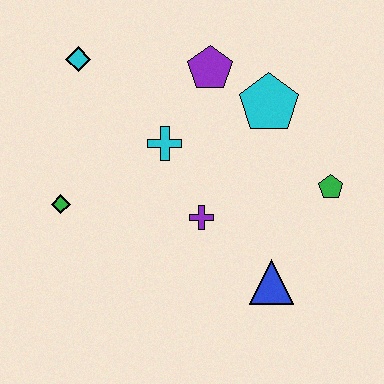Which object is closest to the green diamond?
The cyan cross is closest to the green diamond.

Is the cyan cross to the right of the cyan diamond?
Yes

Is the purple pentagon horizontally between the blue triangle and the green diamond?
Yes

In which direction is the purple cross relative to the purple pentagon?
The purple cross is below the purple pentagon.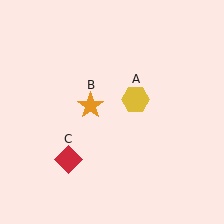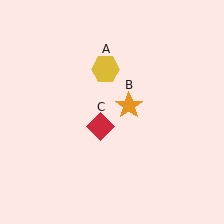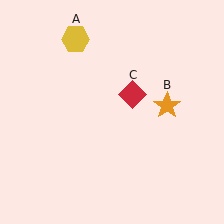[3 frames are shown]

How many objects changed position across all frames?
3 objects changed position: yellow hexagon (object A), orange star (object B), red diamond (object C).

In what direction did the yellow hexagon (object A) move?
The yellow hexagon (object A) moved up and to the left.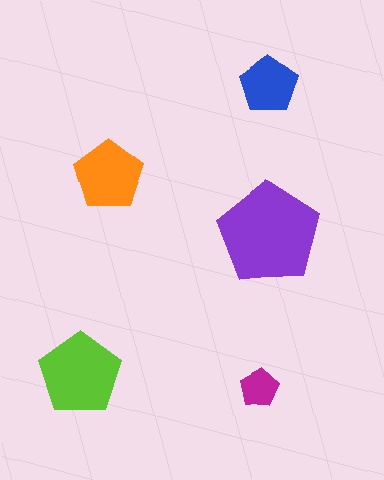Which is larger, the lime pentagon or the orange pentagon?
The lime one.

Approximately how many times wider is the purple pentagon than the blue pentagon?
About 2 times wider.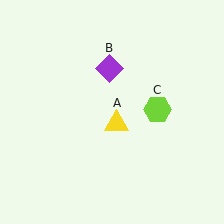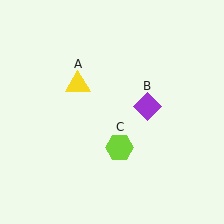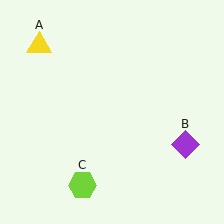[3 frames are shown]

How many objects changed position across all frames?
3 objects changed position: yellow triangle (object A), purple diamond (object B), lime hexagon (object C).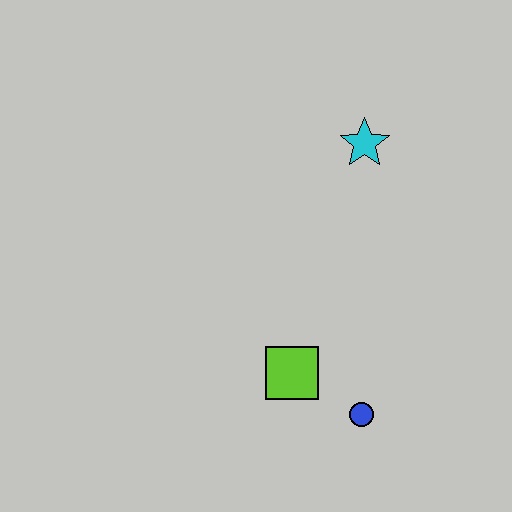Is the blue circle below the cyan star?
Yes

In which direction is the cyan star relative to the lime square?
The cyan star is above the lime square.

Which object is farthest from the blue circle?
The cyan star is farthest from the blue circle.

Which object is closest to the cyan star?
The lime square is closest to the cyan star.